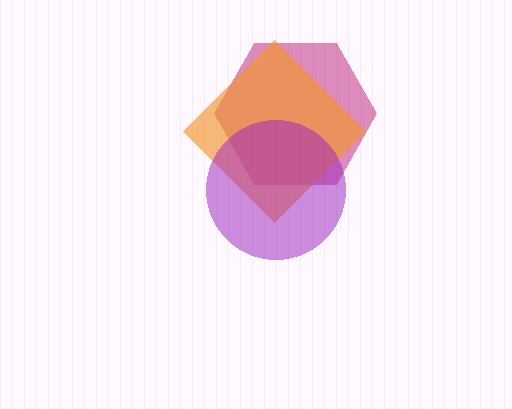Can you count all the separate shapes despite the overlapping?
Yes, there are 3 separate shapes.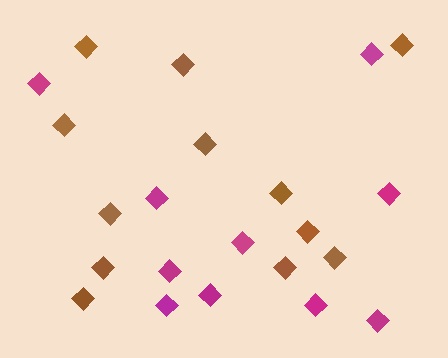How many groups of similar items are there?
There are 2 groups: one group of magenta diamonds (10) and one group of brown diamonds (12).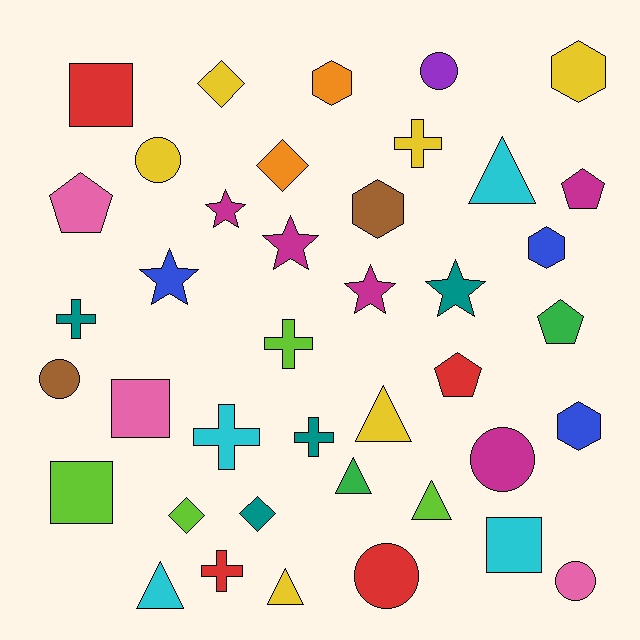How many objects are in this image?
There are 40 objects.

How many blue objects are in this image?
There are 3 blue objects.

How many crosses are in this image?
There are 6 crosses.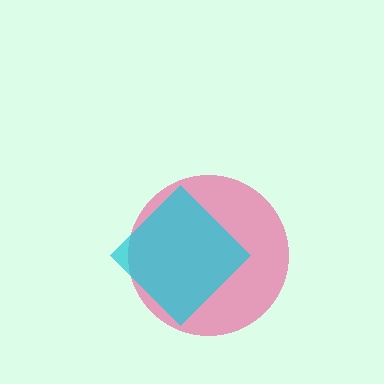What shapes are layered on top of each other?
The layered shapes are: a pink circle, a cyan diamond.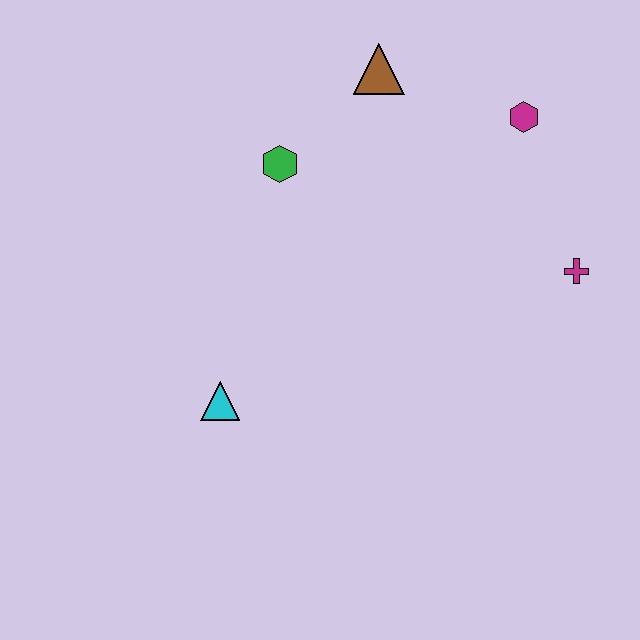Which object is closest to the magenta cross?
The magenta hexagon is closest to the magenta cross.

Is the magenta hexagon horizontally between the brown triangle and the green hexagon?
No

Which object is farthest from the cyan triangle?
The magenta hexagon is farthest from the cyan triangle.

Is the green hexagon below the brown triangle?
Yes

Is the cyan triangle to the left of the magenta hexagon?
Yes